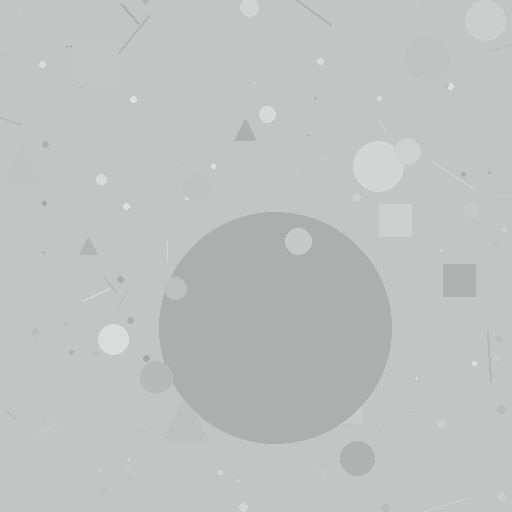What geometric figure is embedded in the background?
A circle is embedded in the background.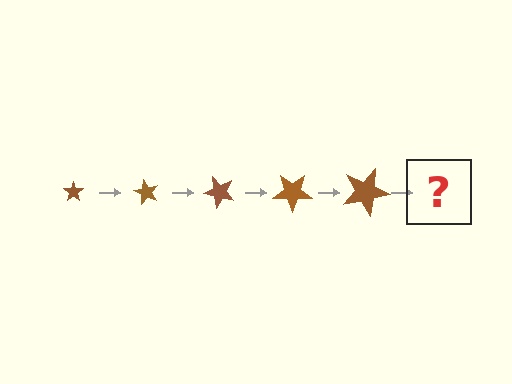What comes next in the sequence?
The next element should be a star, larger than the previous one and rotated 300 degrees from the start.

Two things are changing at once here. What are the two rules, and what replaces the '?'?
The two rules are that the star grows larger each step and it rotates 60 degrees each step. The '?' should be a star, larger than the previous one and rotated 300 degrees from the start.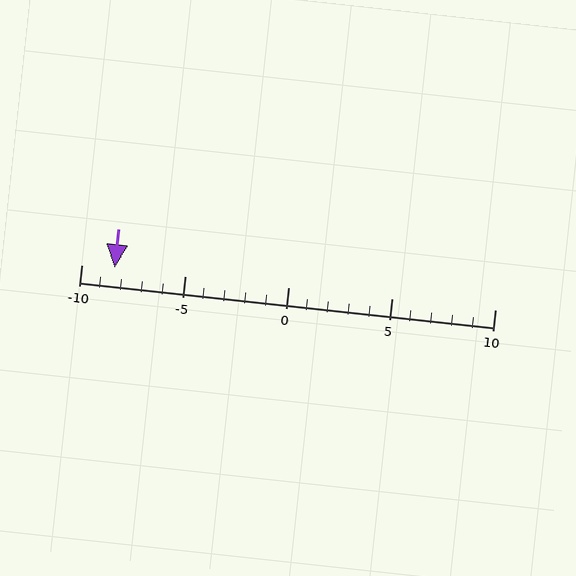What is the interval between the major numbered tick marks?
The major tick marks are spaced 5 units apart.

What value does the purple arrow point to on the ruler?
The purple arrow points to approximately -8.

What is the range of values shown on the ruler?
The ruler shows values from -10 to 10.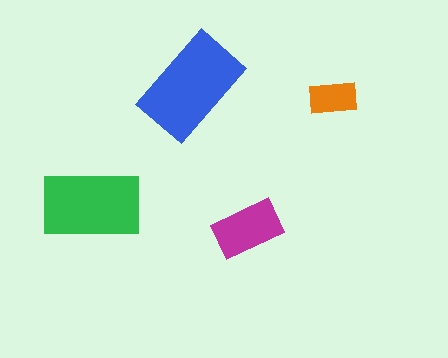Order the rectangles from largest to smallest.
the blue one, the green one, the magenta one, the orange one.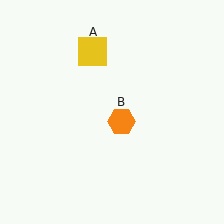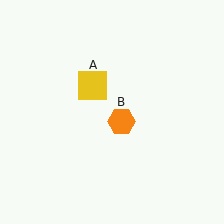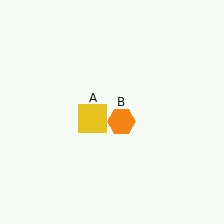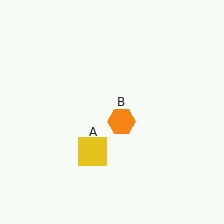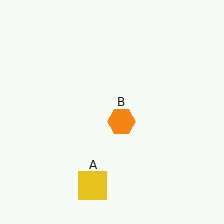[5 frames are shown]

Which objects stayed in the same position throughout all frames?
Orange hexagon (object B) remained stationary.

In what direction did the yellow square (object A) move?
The yellow square (object A) moved down.